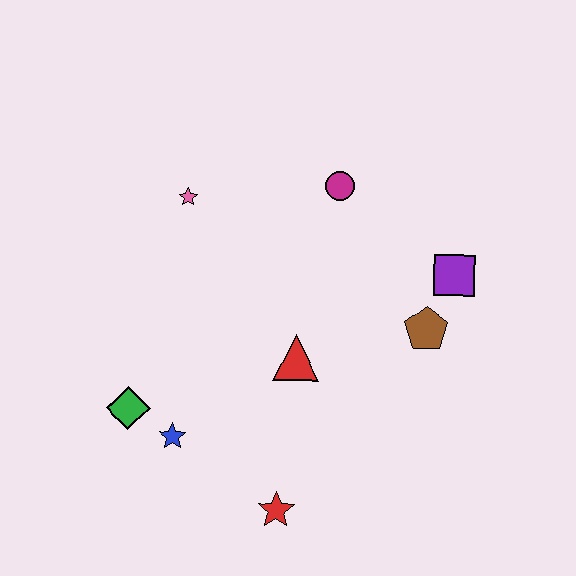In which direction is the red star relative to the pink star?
The red star is below the pink star.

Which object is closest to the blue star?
The green diamond is closest to the blue star.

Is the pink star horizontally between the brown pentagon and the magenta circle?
No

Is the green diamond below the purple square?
Yes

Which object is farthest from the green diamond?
The purple square is farthest from the green diamond.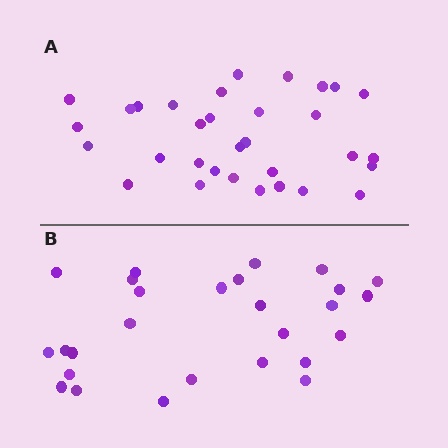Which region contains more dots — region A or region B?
Region A (the top region) has more dots.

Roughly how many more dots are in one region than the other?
Region A has about 5 more dots than region B.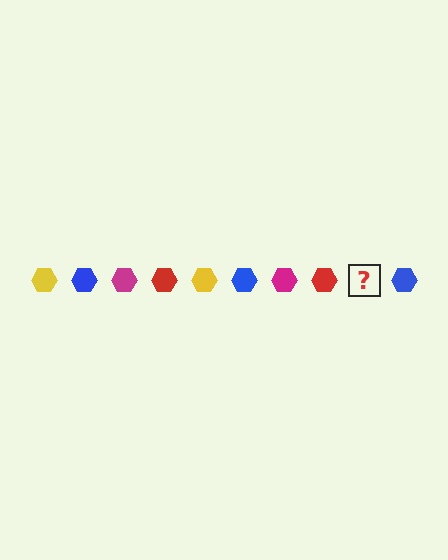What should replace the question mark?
The question mark should be replaced with a yellow hexagon.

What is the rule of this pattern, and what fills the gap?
The rule is that the pattern cycles through yellow, blue, magenta, red hexagons. The gap should be filled with a yellow hexagon.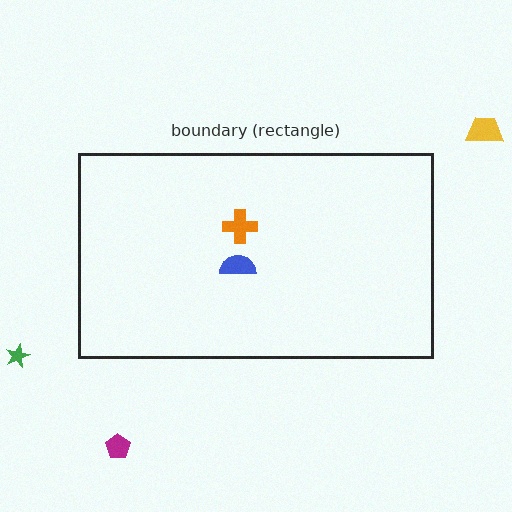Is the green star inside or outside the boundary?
Outside.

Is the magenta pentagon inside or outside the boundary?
Outside.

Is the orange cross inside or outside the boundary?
Inside.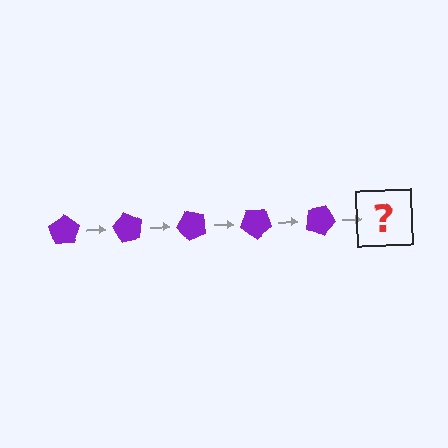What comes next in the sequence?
The next element should be a purple pentagon rotated 300 degrees.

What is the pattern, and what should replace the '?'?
The pattern is that the pentagon rotates 60 degrees each step. The '?' should be a purple pentagon rotated 300 degrees.